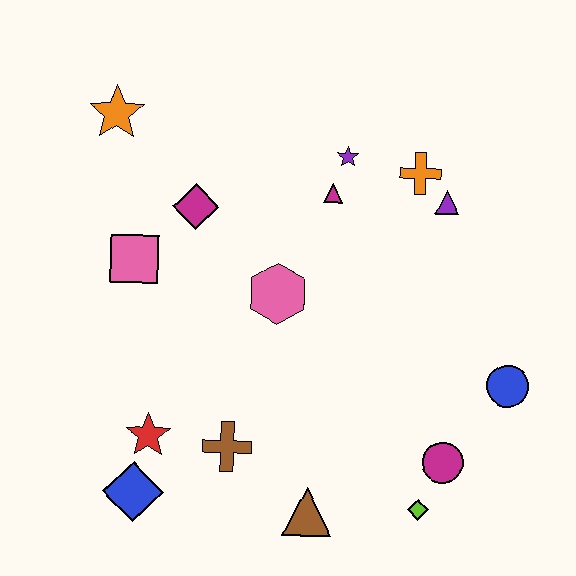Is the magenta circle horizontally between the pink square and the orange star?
No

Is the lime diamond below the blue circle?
Yes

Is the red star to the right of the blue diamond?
Yes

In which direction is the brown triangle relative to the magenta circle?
The brown triangle is to the left of the magenta circle.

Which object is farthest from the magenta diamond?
The lime diamond is farthest from the magenta diamond.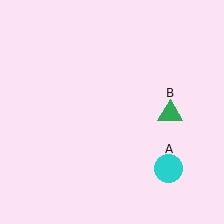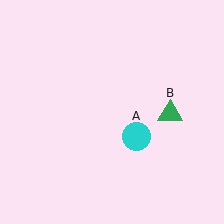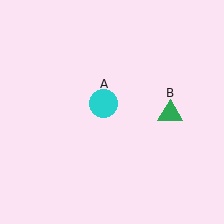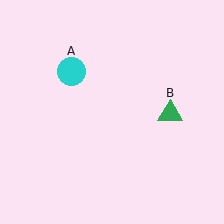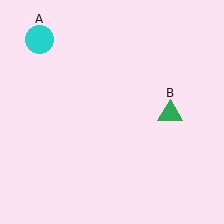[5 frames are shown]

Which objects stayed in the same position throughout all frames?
Green triangle (object B) remained stationary.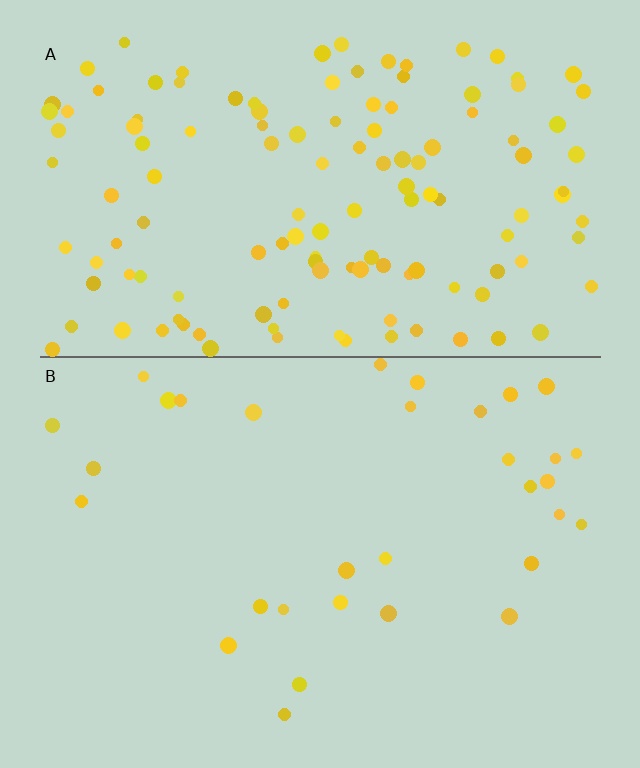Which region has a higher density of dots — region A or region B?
A (the top).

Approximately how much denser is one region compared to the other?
Approximately 4.2× — region A over region B.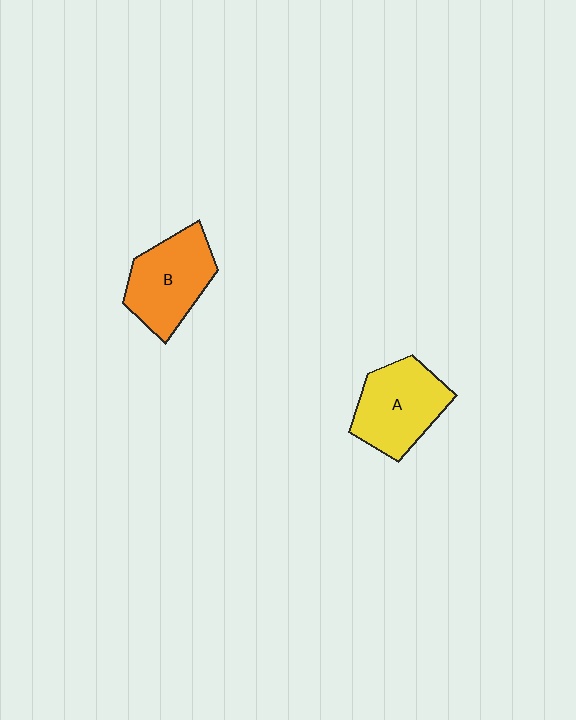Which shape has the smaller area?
Shape B (orange).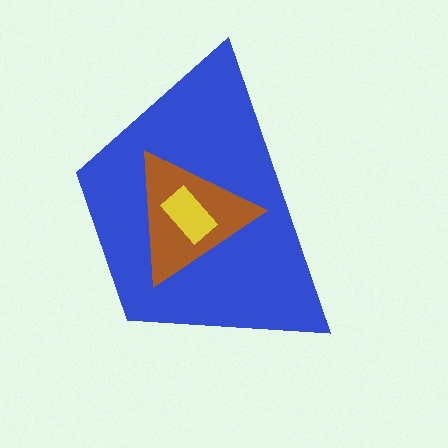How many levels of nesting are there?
3.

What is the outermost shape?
The blue trapezoid.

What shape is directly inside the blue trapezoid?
The brown triangle.